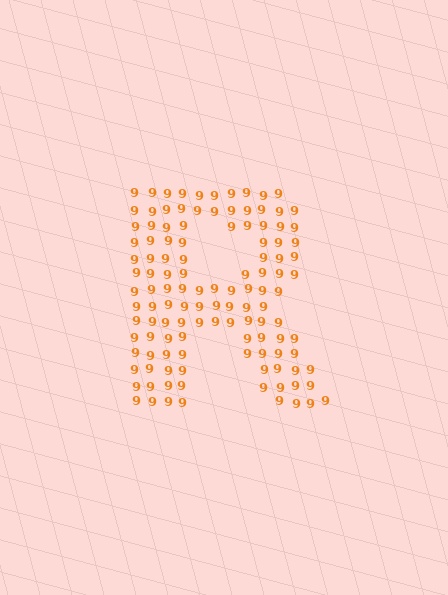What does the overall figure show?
The overall figure shows the letter R.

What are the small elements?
The small elements are digit 9's.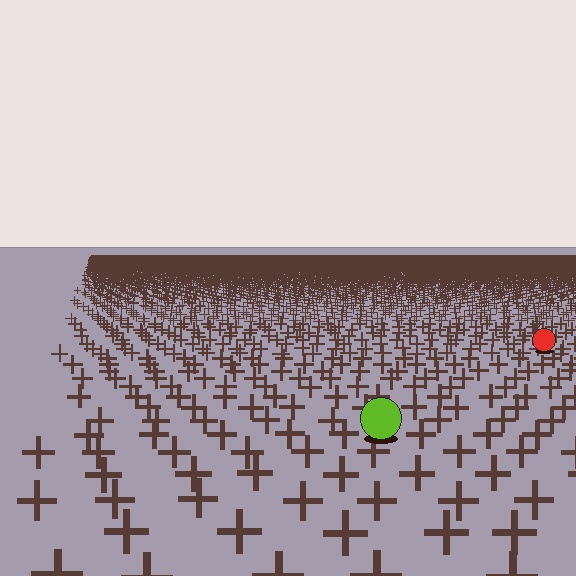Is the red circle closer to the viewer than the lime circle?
No. The lime circle is closer — you can tell from the texture gradient: the ground texture is coarser near it.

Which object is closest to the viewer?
The lime circle is closest. The texture marks near it are larger and more spread out.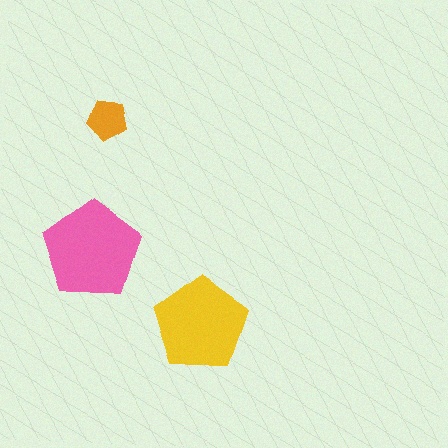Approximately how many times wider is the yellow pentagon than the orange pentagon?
About 2.5 times wider.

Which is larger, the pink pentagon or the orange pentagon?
The pink one.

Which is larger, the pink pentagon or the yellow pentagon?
The pink one.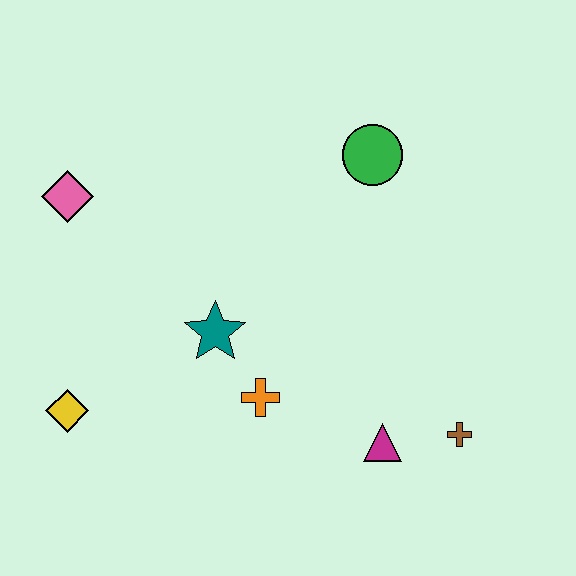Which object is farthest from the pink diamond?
The brown cross is farthest from the pink diamond.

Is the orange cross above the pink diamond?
No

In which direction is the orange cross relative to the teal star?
The orange cross is below the teal star.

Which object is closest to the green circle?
The teal star is closest to the green circle.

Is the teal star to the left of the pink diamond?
No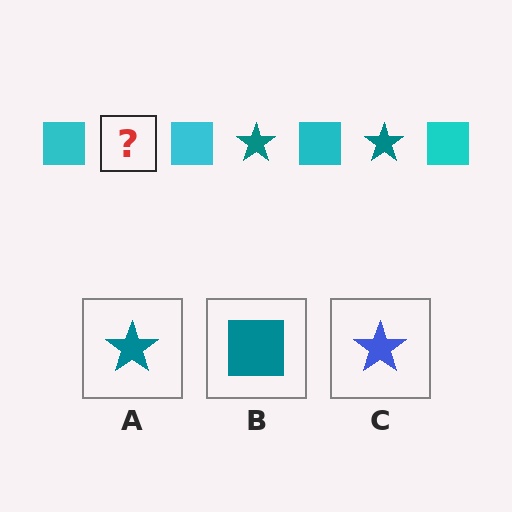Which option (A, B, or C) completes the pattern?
A.